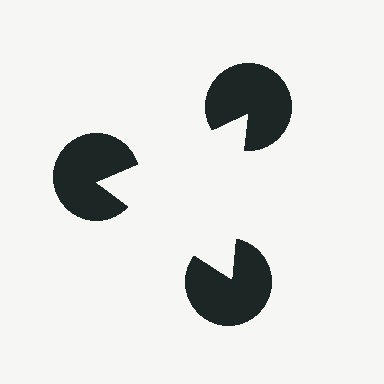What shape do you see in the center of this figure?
An illusory triangle — its edges are inferred from the aligned wedge cuts in the pac-man discs, not physically drawn.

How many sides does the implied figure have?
3 sides.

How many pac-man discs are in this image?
There are 3 — one at each vertex of the illusory triangle.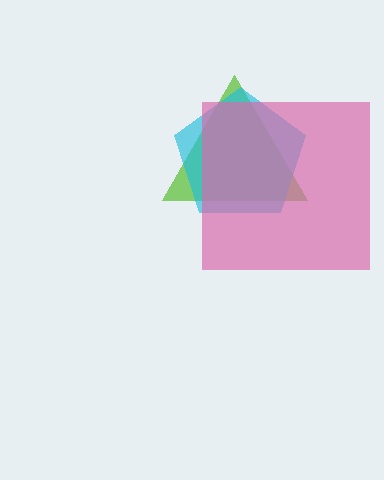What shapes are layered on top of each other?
The layered shapes are: a lime triangle, a cyan pentagon, a pink square.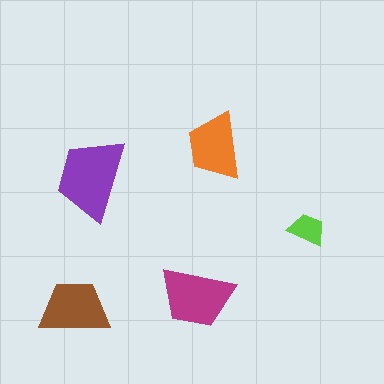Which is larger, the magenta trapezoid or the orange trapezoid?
The magenta one.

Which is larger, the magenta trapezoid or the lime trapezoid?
The magenta one.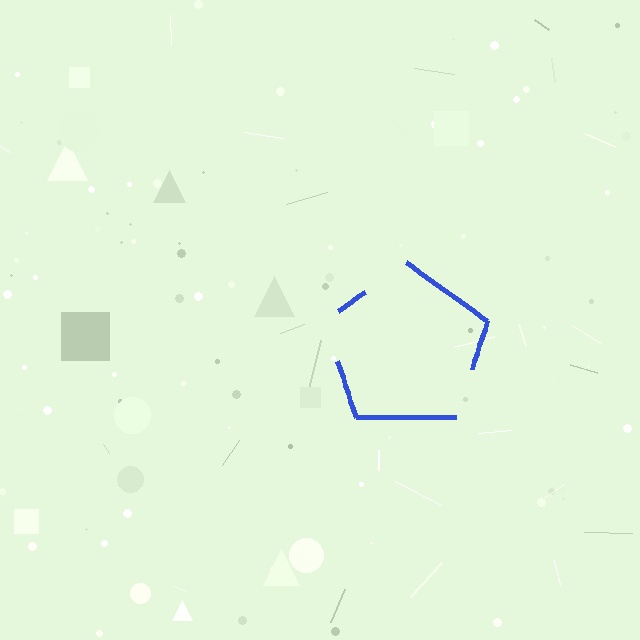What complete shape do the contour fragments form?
The contour fragments form a pentagon.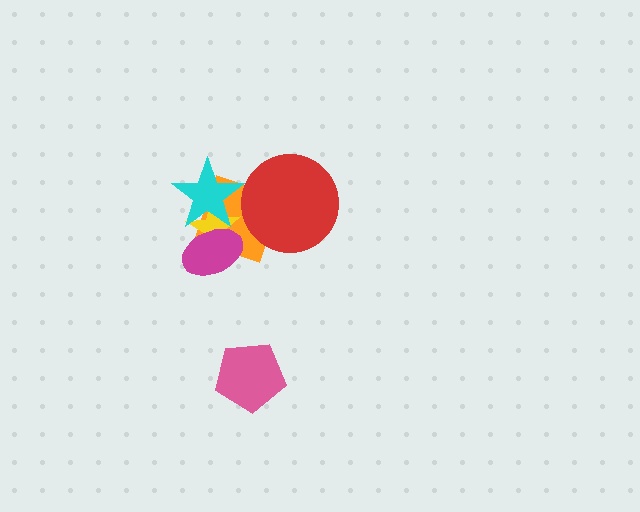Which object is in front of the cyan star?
The magenta ellipse is in front of the cyan star.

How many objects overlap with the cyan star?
3 objects overlap with the cyan star.